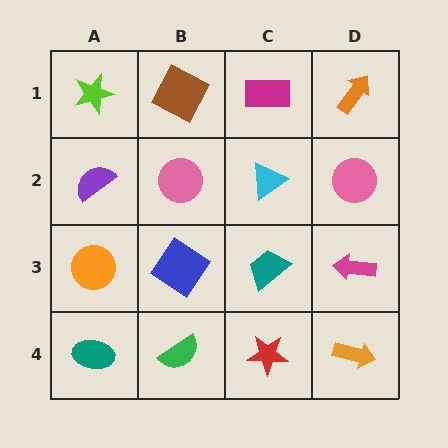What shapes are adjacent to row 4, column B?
A blue diamond (row 3, column B), a teal ellipse (row 4, column A), a red star (row 4, column C).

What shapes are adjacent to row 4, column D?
A magenta arrow (row 3, column D), a red star (row 4, column C).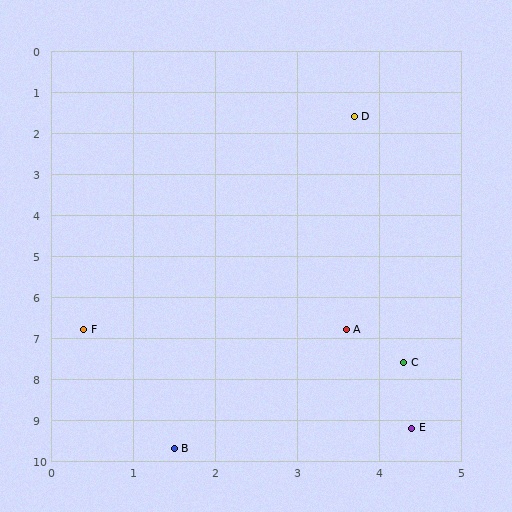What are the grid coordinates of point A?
Point A is at approximately (3.6, 6.8).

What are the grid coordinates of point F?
Point F is at approximately (0.4, 6.8).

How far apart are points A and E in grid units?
Points A and E are about 2.5 grid units apart.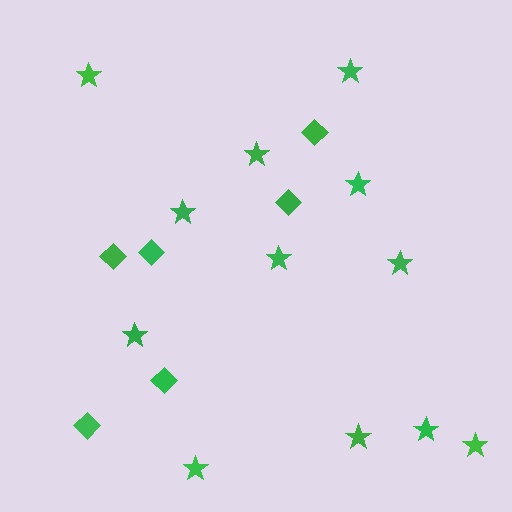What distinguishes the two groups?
There are 2 groups: one group of diamonds (6) and one group of stars (12).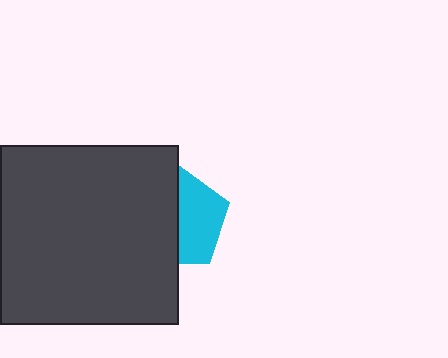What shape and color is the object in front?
The object in front is a dark gray square.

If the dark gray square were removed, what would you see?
You would see the complete cyan pentagon.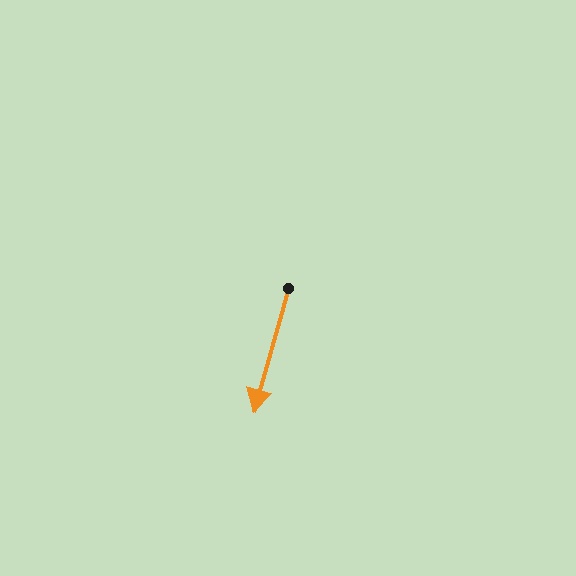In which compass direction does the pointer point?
South.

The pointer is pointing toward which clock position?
Roughly 7 o'clock.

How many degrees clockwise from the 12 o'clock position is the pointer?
Approximately 196 degrees.